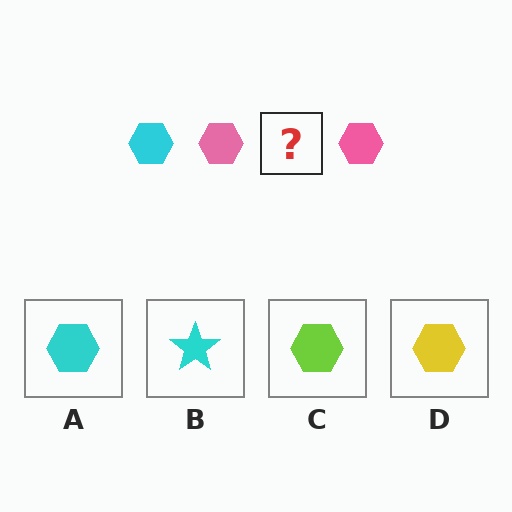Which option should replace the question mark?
Option A.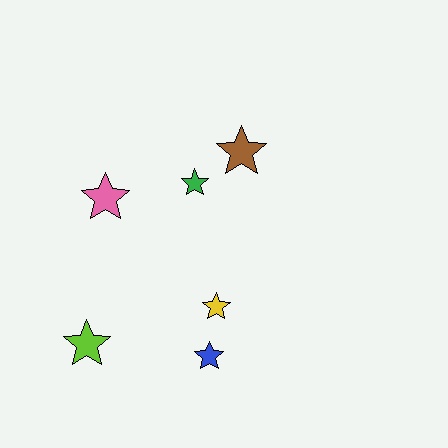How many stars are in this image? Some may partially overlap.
There are 6 stars.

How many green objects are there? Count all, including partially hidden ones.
There is 1 green object.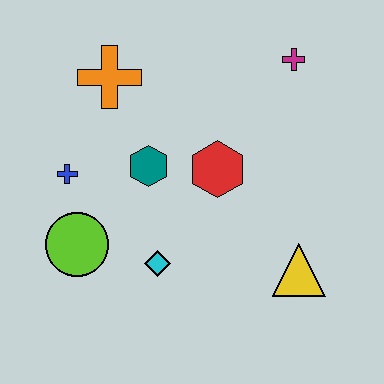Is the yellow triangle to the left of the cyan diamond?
No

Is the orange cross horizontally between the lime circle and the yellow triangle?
Yes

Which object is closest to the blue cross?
The lime circle is closest to the blue cross.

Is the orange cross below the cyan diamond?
No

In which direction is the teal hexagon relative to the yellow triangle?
The teal hexagon is to the left of the yellow triangle.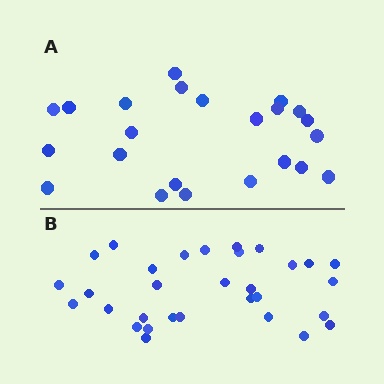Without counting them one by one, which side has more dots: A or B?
Region B (the bottom region) has more dots.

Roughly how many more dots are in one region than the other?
Region B has roughly 8 or so more dots than region A.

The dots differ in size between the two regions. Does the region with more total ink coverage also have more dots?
No. Region A has more total ink coverage because its dots are larger, but region B actually contains more individual dots. Total area can be misleading — the number of items is what matters here.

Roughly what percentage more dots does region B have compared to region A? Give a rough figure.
About 35% more.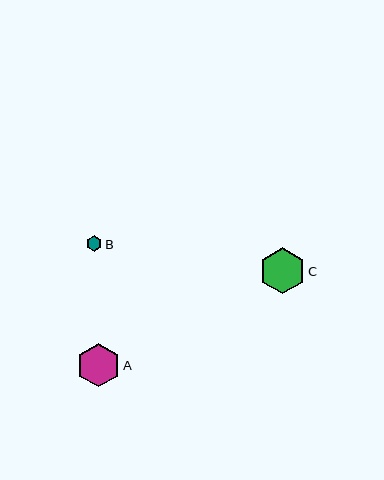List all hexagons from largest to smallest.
From largest to smallest: C, A, B.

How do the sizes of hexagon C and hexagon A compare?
Hexagon C and hexagon A are approximately the same size.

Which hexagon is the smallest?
Hexagon B is the smallest with a size of approximately 15 pixels.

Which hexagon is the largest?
Hexagon C is the largest with a size of approximately 46 pixels.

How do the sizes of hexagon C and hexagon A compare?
Hexagon C and hexagon A are approximately the same size.